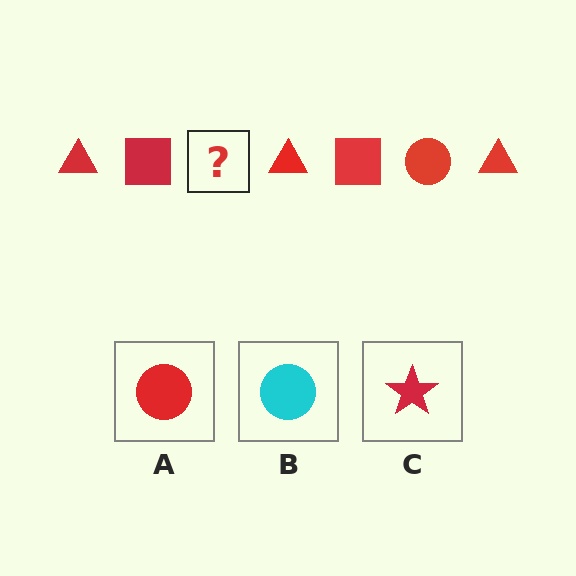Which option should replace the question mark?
Option A.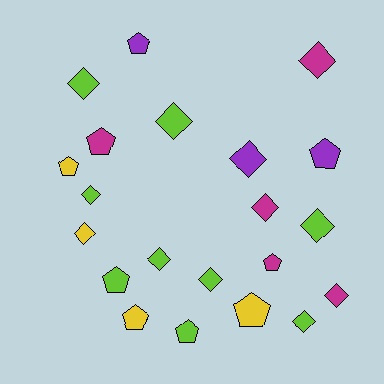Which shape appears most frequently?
Diamond, with 12 objects.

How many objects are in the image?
There are 21 objects.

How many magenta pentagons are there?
There are 2 magenta pentagons.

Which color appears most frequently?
Lime, with 9 objects.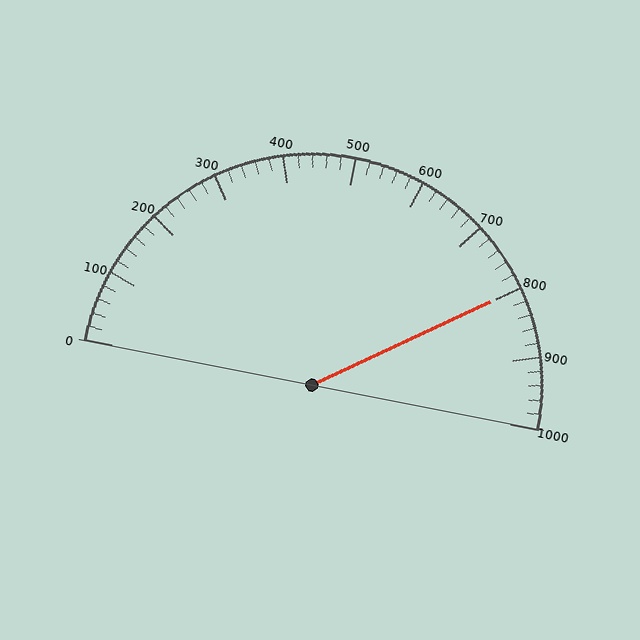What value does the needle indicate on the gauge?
The needle indicates approximately 800.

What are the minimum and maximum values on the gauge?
The gauge ranges from 0 to 1000.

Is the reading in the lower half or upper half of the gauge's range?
The reading is in the upper half of the range (0 to 1000).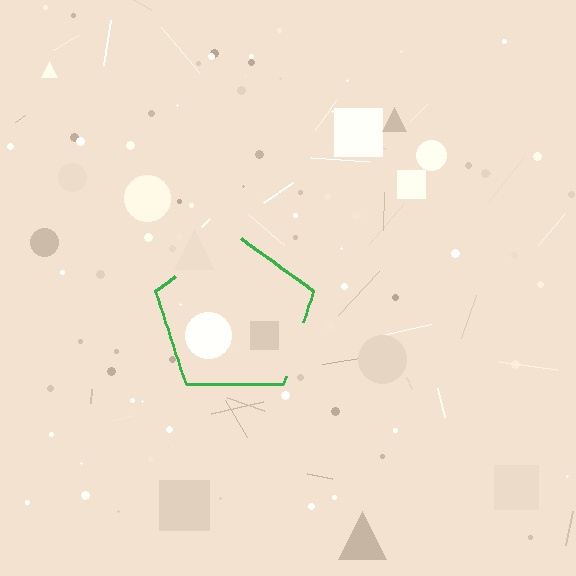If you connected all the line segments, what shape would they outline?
They would outline a pentagon.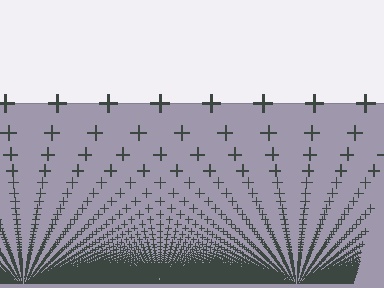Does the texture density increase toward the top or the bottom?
Density increases toward the bottom.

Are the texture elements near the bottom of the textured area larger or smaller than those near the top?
Smaller. The gradient is inverted — elements near the bottom are smaller and denser.